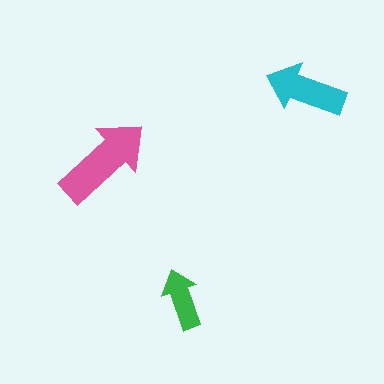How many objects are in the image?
There are 3 objects in the image.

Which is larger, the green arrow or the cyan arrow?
The cyan one.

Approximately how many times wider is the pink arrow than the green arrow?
About 1.5 times wider.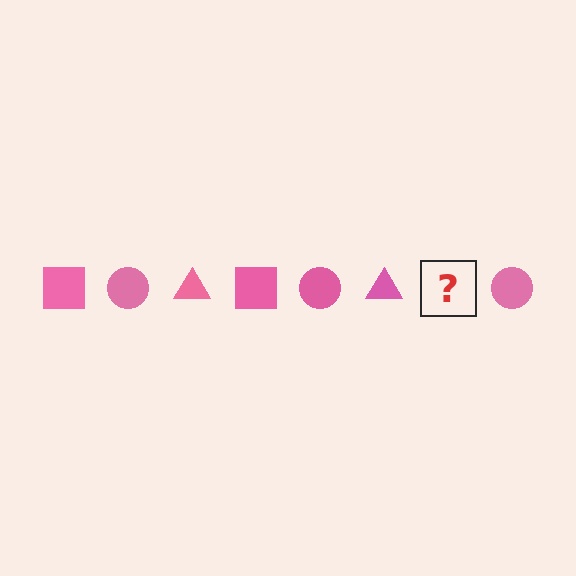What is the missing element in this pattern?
The missing element is a pink square.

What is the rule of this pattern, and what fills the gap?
The rule is that the pattern cycles through square, circle, triangle shapes in pink. The gap should be filled with a pink square.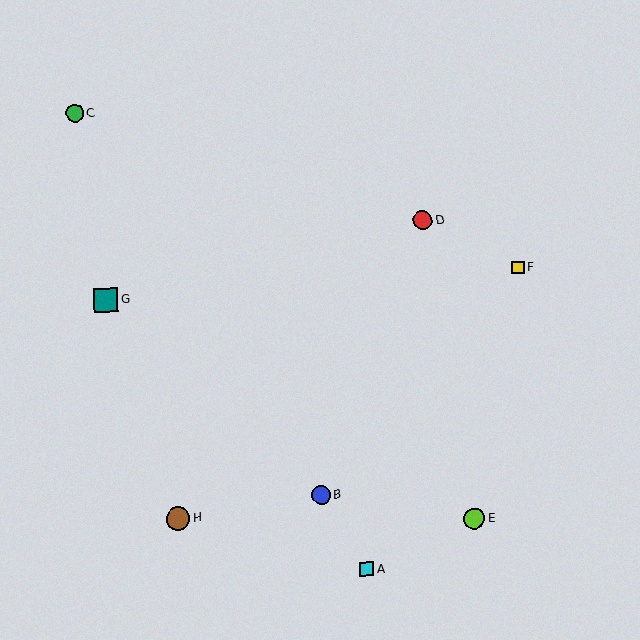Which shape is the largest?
The teal square (labeled G) is the largest.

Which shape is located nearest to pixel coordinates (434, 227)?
The red circle (labeled D) at (423, 220) is nearest to that location.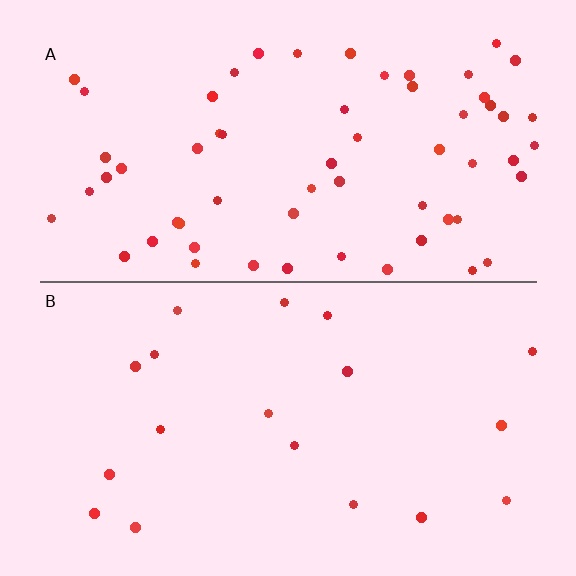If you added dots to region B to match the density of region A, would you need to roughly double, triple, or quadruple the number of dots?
Approximately triple.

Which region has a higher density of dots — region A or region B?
A (the top).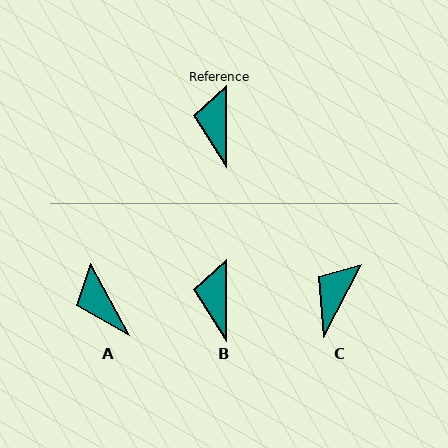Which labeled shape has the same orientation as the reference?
B.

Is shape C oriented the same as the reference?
No, it is off by about 28 degrees.